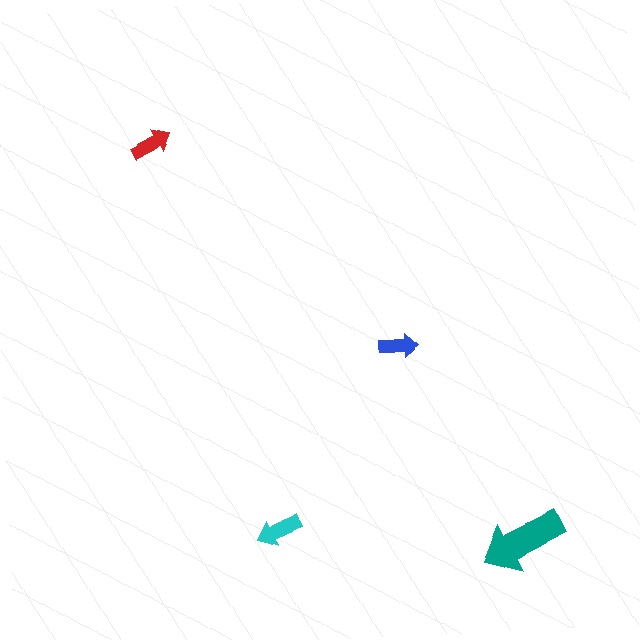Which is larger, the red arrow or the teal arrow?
The teal one.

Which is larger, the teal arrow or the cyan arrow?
The teal one.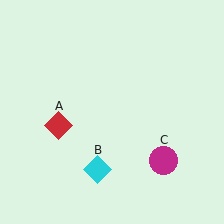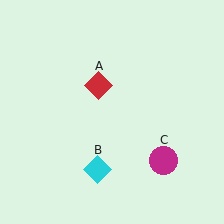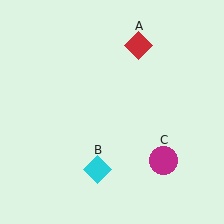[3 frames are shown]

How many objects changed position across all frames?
1 object changed position: red diamond (object A).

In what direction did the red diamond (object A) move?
The red diamond (object A) moved up and to the right.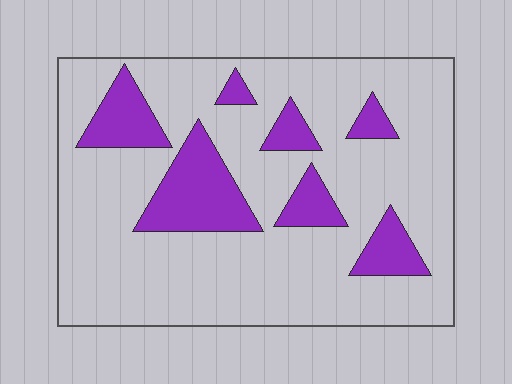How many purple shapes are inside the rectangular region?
7.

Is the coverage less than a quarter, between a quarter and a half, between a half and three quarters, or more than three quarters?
Less than a quarter.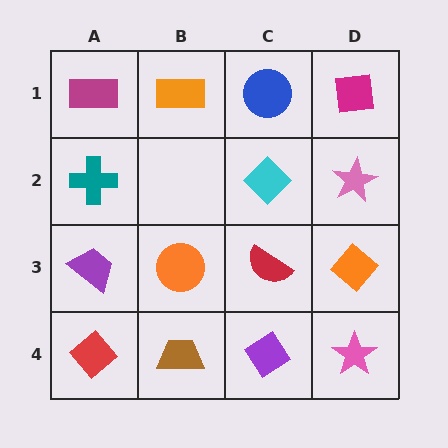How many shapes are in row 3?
4 shapes.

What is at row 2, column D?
A pink star.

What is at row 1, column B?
An orange rectangle.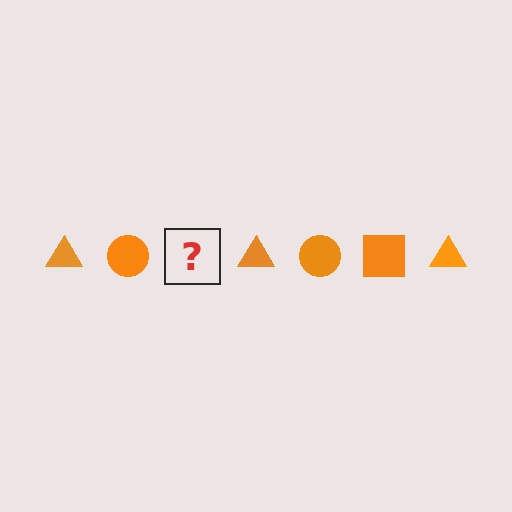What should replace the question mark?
The question mark should be replaced with an orange square.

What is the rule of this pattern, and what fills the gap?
The rule is that the pattern cycles through triangle, circle, square shapes in orange. The gap should be filled with an orange square.